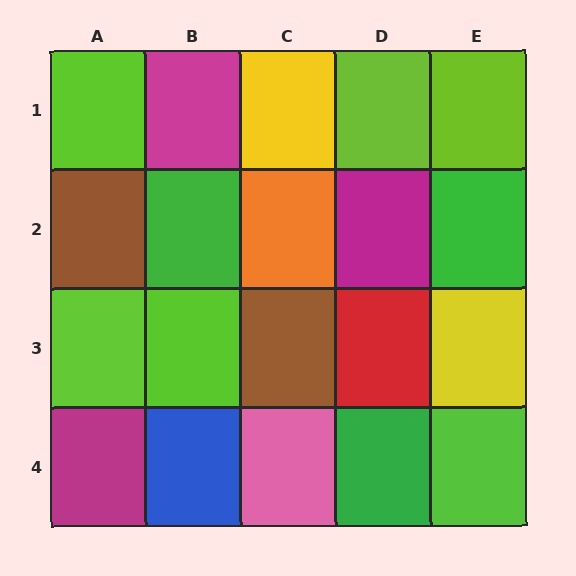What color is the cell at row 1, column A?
Lime.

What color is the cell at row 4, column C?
Pink.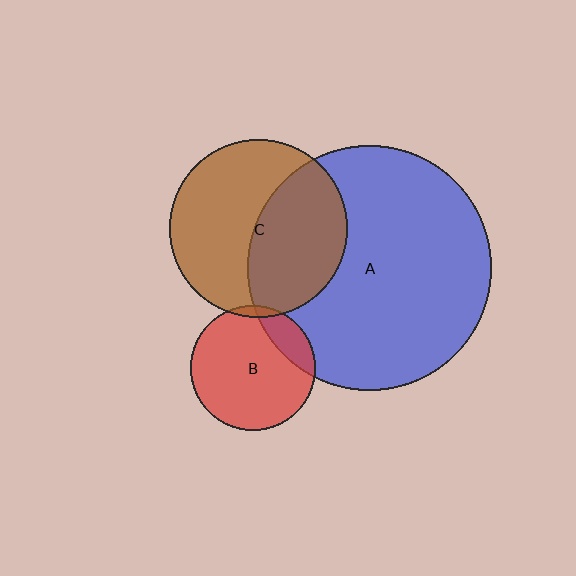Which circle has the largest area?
Circle A (blue).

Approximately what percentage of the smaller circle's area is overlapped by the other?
Approximately 45%.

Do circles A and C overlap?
Yes.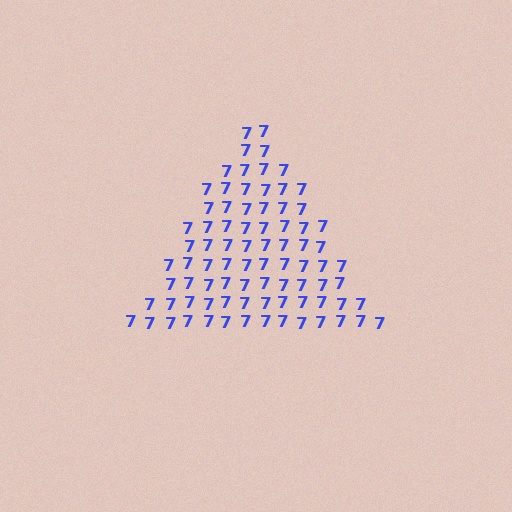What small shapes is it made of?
It is made of small digit 7's.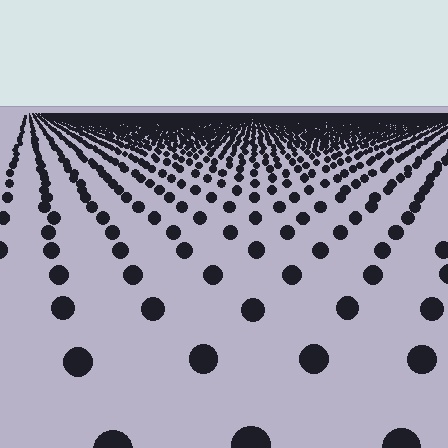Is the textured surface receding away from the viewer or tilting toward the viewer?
The surface is receding away from the viewer. Texture elements get smaller and denser toward the top.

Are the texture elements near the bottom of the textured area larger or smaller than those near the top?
Larger. Near the bottom, elements are closer to the viewer and appear at a bigger on-screen size.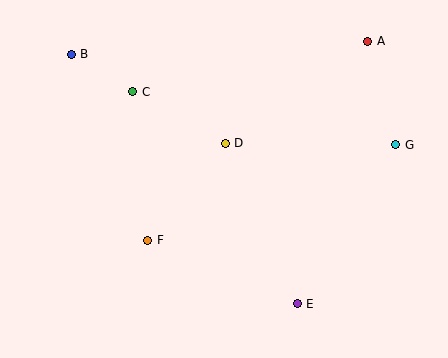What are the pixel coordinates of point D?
Point D is at (225, 143).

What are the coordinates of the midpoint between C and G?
The midpoint between C and G is at (264, 118).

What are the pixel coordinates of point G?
Point G is at (396, 145).